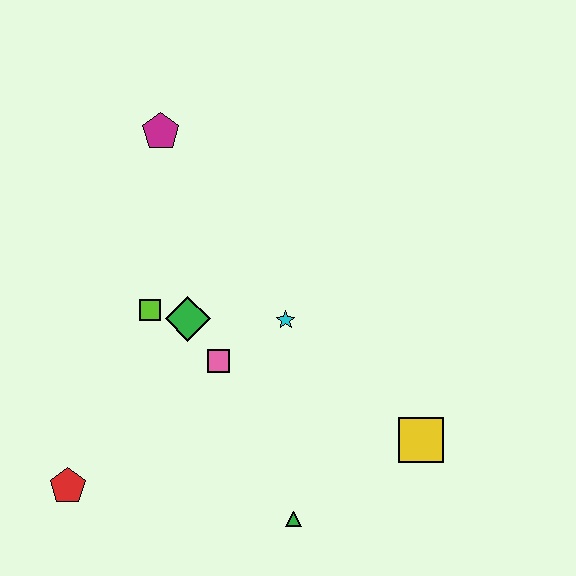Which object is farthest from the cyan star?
The red pentagon is farthest from the cyan star.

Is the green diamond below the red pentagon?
No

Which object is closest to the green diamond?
The lime square is closest to the green diamond.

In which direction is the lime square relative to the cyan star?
The lime square is to the left of the cyan star.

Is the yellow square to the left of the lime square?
No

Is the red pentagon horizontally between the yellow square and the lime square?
No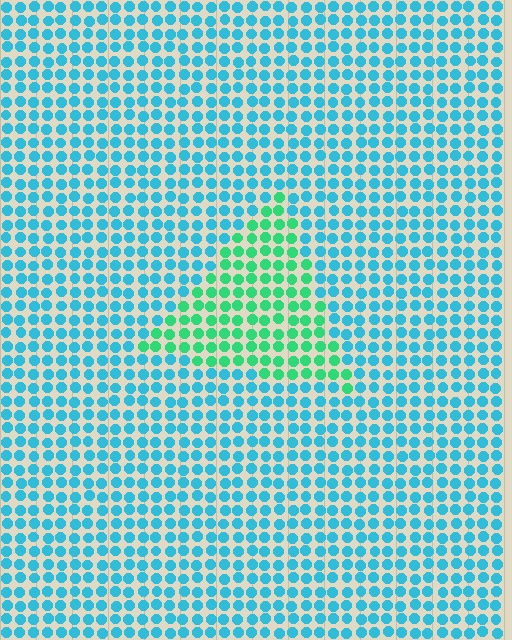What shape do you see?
I see a triangle.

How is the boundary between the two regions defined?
The boundary is defined purely by a slight shift in hue (about 44 degrees). Spacing, size, and orientation are identical on both sides.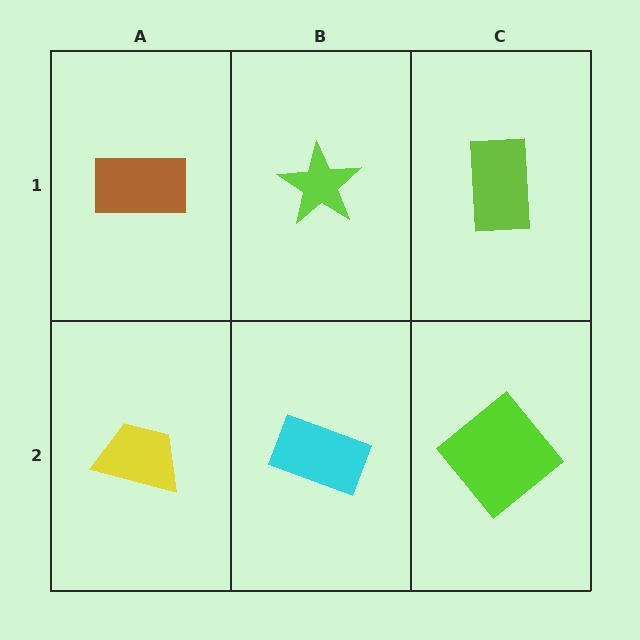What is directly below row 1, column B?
A cyan rectangle.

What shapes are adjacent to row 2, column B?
A lime star (row 1, column B), a yellow trapezoid (row 2, column A), a lime diamond (row 2, column C).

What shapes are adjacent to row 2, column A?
A brown rectangle (row 1, column A), a cyan rectangle (row 2, column B).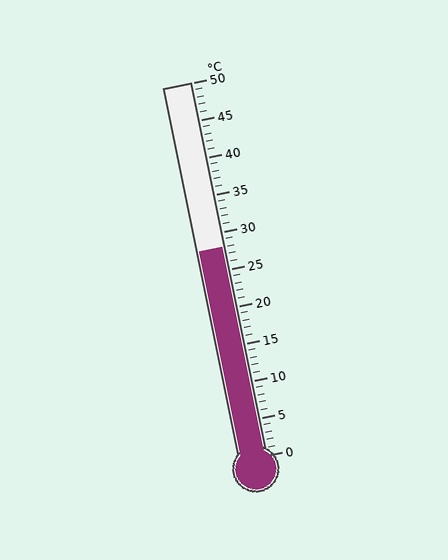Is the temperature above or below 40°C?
The temperature is below 40°C.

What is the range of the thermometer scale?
The thermometer scale ranges from 0°C to 50°C.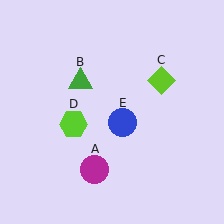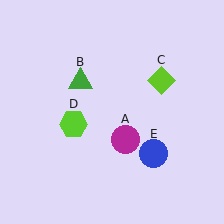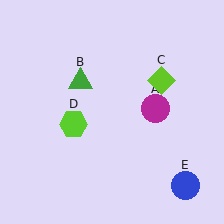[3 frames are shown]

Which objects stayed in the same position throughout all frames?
Green triangle (object B) and lime diamond (object C) and lime hexagon (object D) remained stationary.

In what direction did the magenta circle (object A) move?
The magenta circle (object A) moved up and to the right.